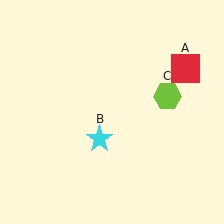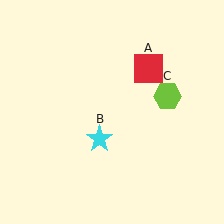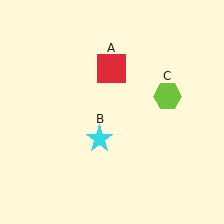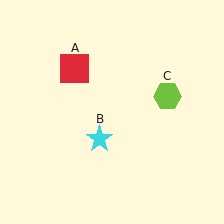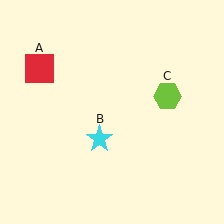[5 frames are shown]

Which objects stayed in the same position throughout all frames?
Cyan star (object B) and lime hexagon (object C) remained stationary.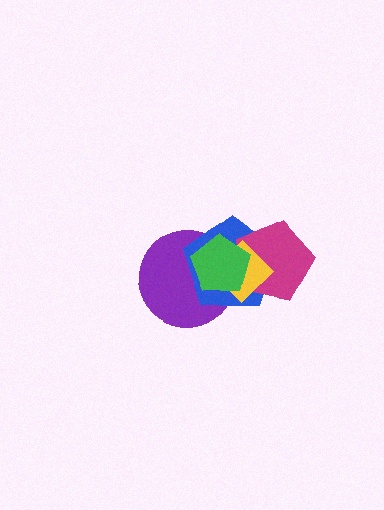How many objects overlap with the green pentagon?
4 objects overlap with the green pentagon.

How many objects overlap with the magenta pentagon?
3 objects overlap with the magenta pentagon.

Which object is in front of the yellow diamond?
The green pentagon is in front of the yellow diamond.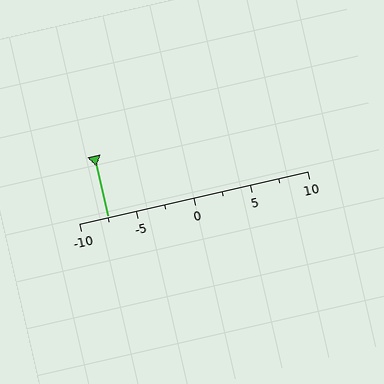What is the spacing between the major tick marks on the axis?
The major ticks are spaced 5 apart.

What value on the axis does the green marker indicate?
The marker indicates approximately -7.5.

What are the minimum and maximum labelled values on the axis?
The axis runs from -10 to 10.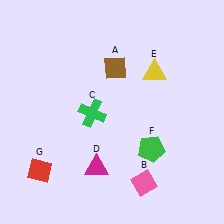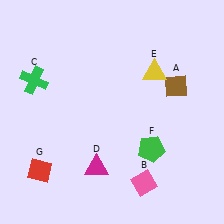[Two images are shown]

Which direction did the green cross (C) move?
The green cross (C) moved left.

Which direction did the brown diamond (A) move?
The brown diamond (A) moved right.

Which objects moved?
The objects that moved are: the brown diamond (A), the green cross (C).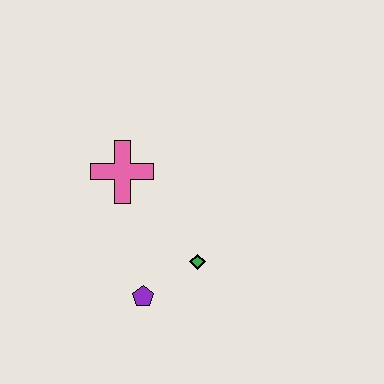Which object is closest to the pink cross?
The green diamond is closest to the pink cross.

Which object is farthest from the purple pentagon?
The pink cross is farthest from the purple pentagon.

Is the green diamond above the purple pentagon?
Yes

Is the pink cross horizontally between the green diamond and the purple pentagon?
No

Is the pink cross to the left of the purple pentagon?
Yes